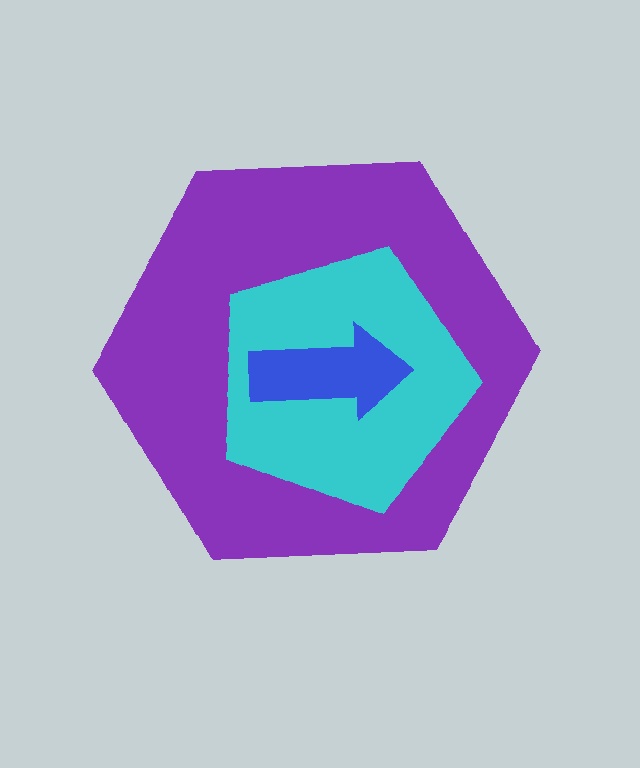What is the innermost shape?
The blue arrow.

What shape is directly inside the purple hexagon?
The cyan pentagon.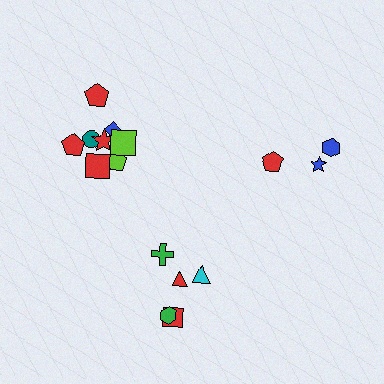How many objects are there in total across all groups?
There are 16 objects.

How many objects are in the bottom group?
There are 5 objects.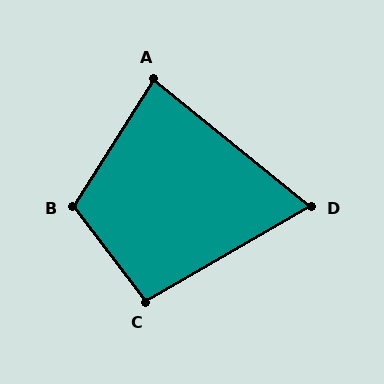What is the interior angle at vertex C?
Approximately 97 degrees (obtuse).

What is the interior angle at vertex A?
Approximately 83 degrees (acute).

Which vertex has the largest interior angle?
B, at approximately 111 degrees.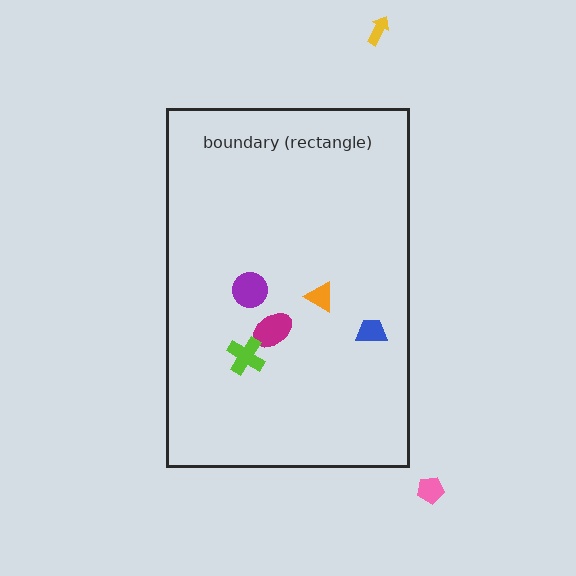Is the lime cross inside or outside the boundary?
Inside.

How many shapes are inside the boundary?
5 inside, 2 outside.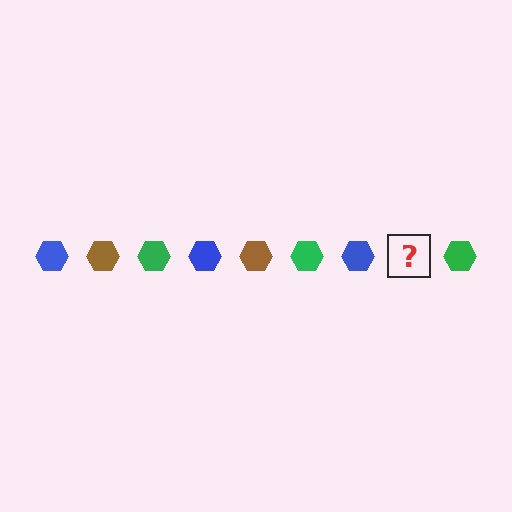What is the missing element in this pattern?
The missing element is a brown hexagon.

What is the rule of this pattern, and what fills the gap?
The rule is that the pattern cycles through blue, brown, green hexagons. The gap should be filled with a brown hexagon.